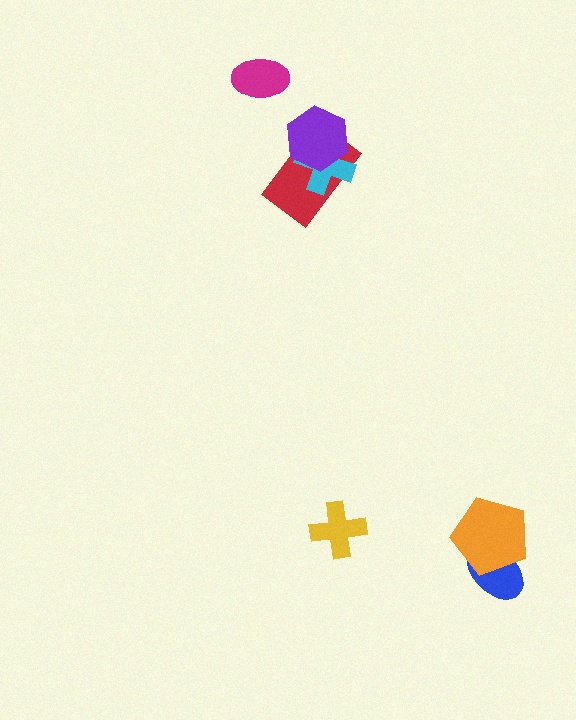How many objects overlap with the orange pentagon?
1 object overlaps with the orange pentagon.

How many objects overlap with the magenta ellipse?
0 objects overlap with the magenta ellipse.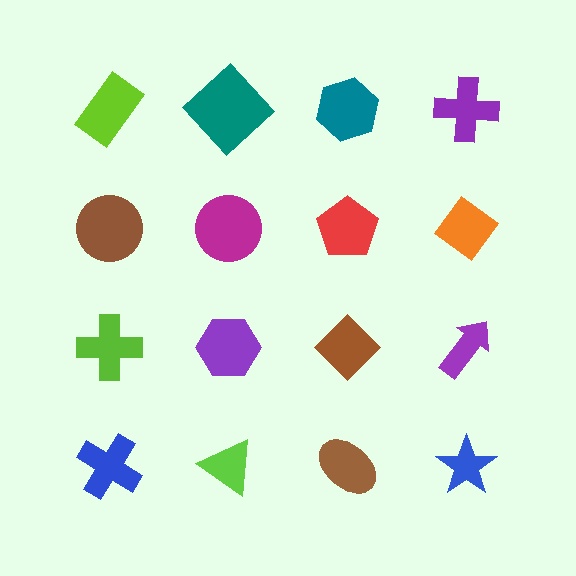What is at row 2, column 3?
A red pentagon.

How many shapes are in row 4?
4 shapes.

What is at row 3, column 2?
A purple hexagon.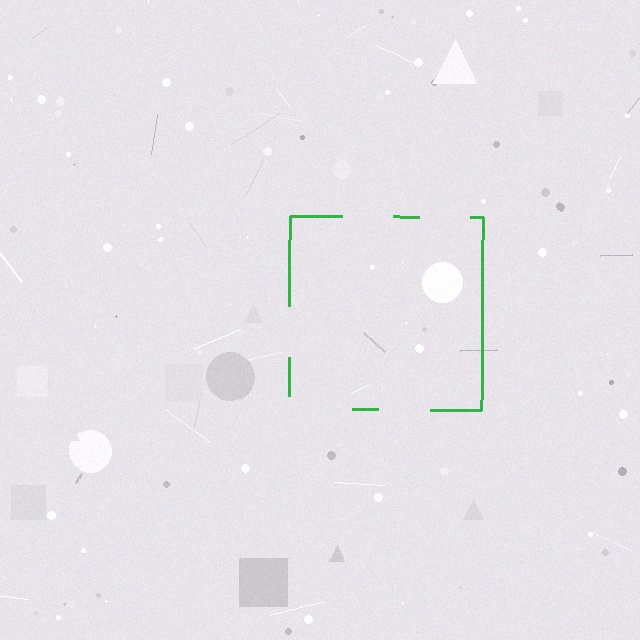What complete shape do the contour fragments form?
The contour fragments form a square.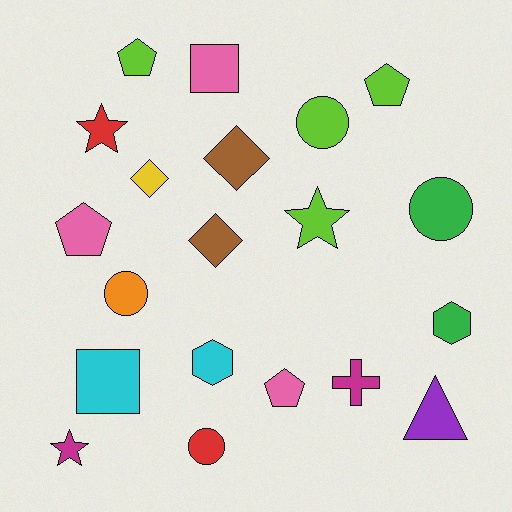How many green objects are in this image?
There are 2 green objects.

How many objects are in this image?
There are 20 objects.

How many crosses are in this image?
There is 1 cross.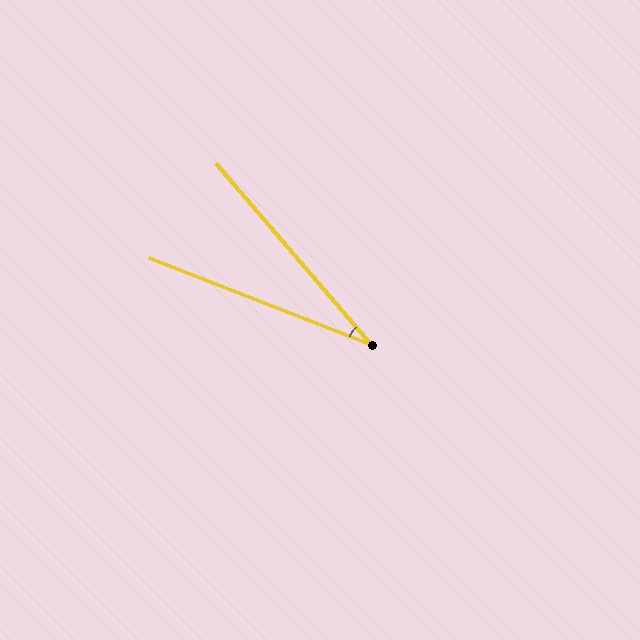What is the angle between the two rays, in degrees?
Approximately 28 degrees.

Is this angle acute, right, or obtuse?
It is acute.